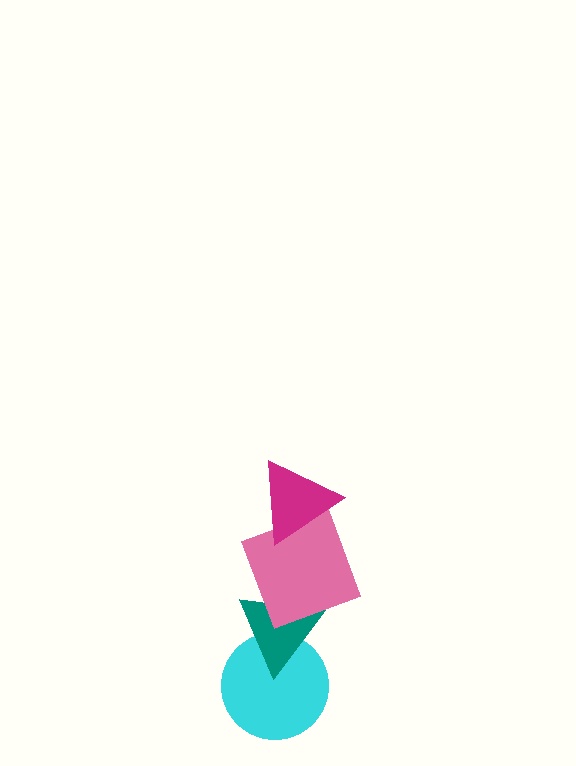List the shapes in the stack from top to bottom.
From top to bottom: the magenta triangle, the pink square, the teal triangle, the cyan circle.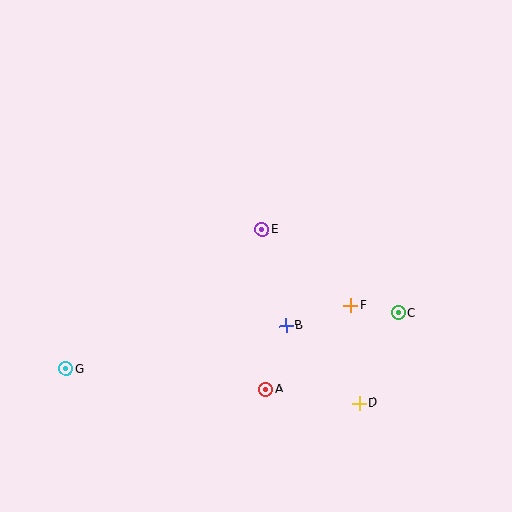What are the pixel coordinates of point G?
Point G is at (66, 369).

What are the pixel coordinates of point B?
Point B is at (286, 326).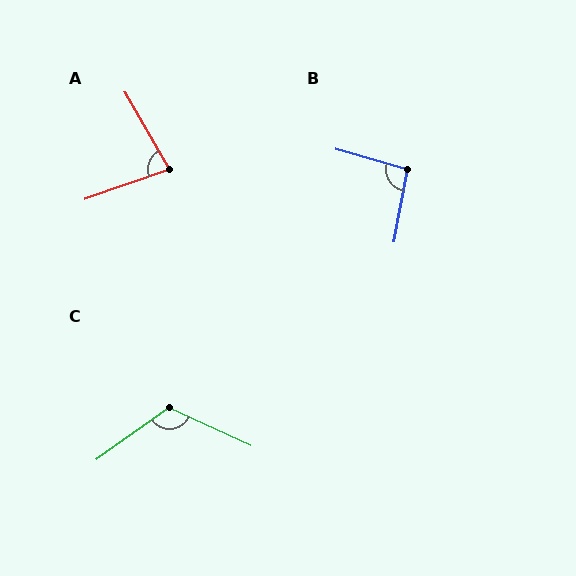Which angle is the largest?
C, at approximately 120 degrees.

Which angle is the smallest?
A, at approximately 79 degrees.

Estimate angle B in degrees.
Approximately 95 degrees.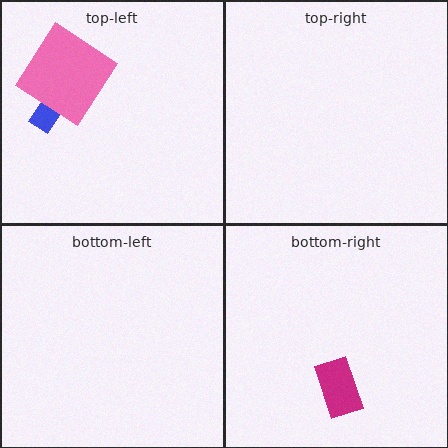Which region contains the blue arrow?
The top-left region.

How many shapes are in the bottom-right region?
1.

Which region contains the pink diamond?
The top-left region.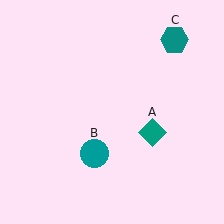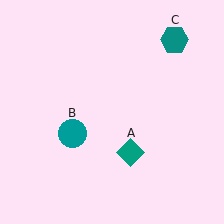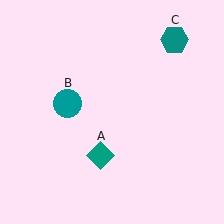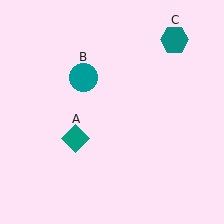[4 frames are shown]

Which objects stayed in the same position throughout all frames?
Teal hexagon (object C) remained stationary.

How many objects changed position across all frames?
2 objects changed position: teal diamond (object A), teal circle (object B).